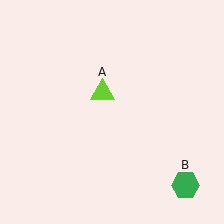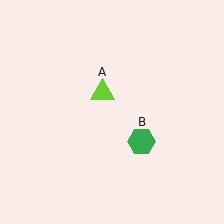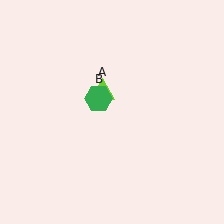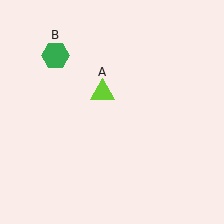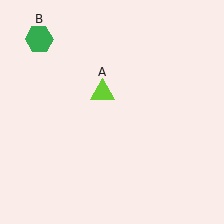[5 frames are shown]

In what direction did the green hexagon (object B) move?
The green hexagon (object B) moved up and to the left.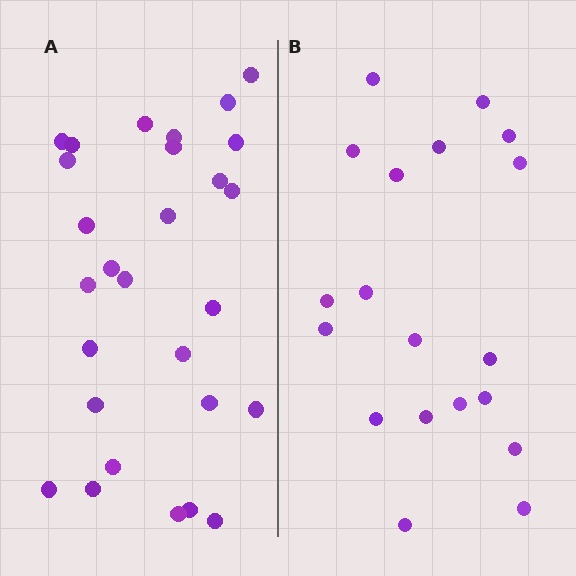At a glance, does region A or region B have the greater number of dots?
Region A (the left region) has more dots.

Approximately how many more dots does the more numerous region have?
Region A has roughly 8 or so more dots than region B.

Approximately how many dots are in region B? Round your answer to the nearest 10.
About 20 dots. (The exact count is 19, which rounds to 20.)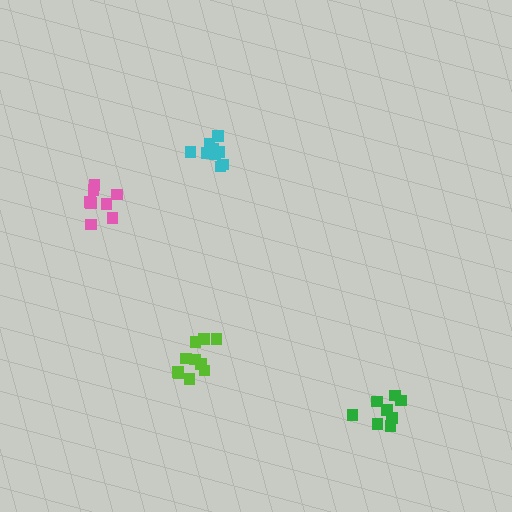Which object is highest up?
The cyan cluster is topmost.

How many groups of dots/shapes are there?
There are 4 groups.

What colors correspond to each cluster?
The clusters are colored: cyan, pink, lime, green.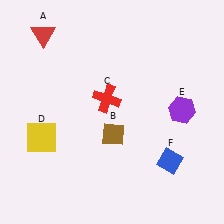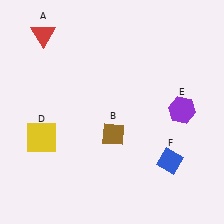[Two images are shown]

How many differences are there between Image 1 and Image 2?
There is 1 difference between the two images.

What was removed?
The red cross (C) was removed in Image 2.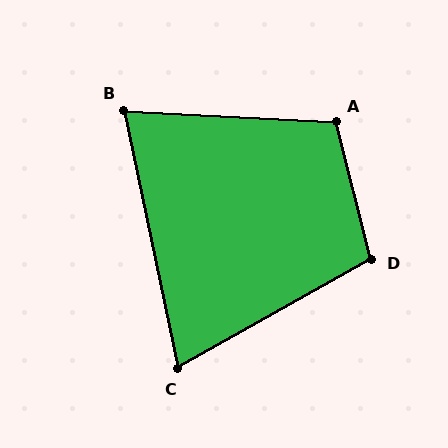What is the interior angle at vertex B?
Approximately 75 degrees (acute).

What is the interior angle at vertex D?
Approximately 105 degrees (obtuse).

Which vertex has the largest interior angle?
A, at approximately 108 degrees.